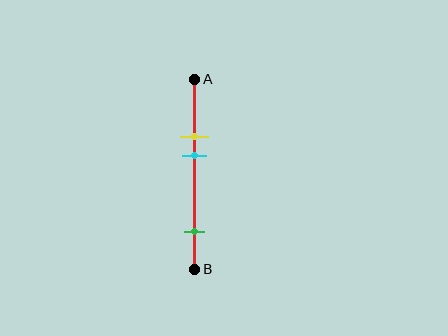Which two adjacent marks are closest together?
The yellow and cyan marks are the closest adjacent pair.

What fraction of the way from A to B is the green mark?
The green mark is approximately 80% (0.8) of the way from A to B.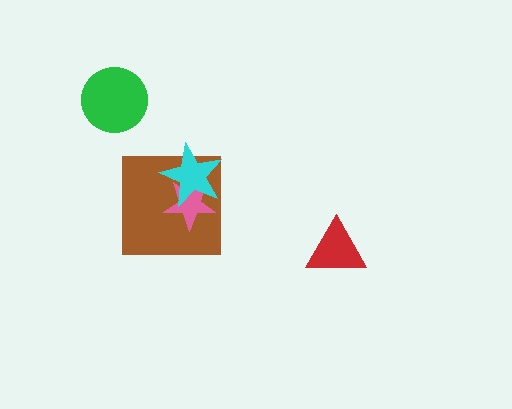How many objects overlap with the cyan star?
2 objects overlap with the cyan star.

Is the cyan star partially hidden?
No, no other shape covers it.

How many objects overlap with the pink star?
2 objects overlap with the pink star.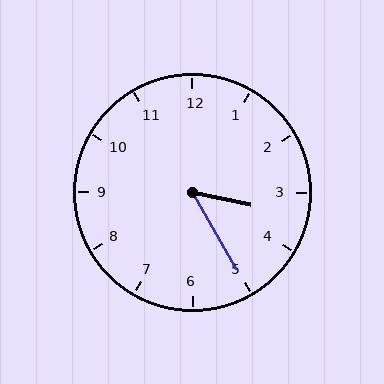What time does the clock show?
3:25.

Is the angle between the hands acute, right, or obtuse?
It is acute.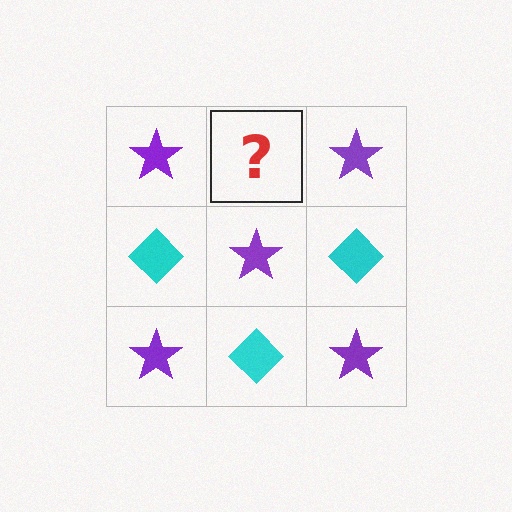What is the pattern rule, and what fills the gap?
The rule is that it alternates purple star and cyan diamond in a checkerboard pattern. The gap should be filled with a cyan diamond.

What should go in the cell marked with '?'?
The missing cell should contain a cyan diamond.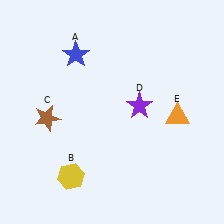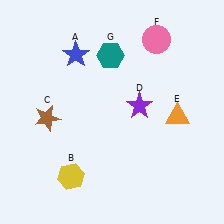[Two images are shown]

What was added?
A pink circle (F), a teal hexagon (G) were added in Image 2.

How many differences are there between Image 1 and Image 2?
There are 2 differences between the two images.